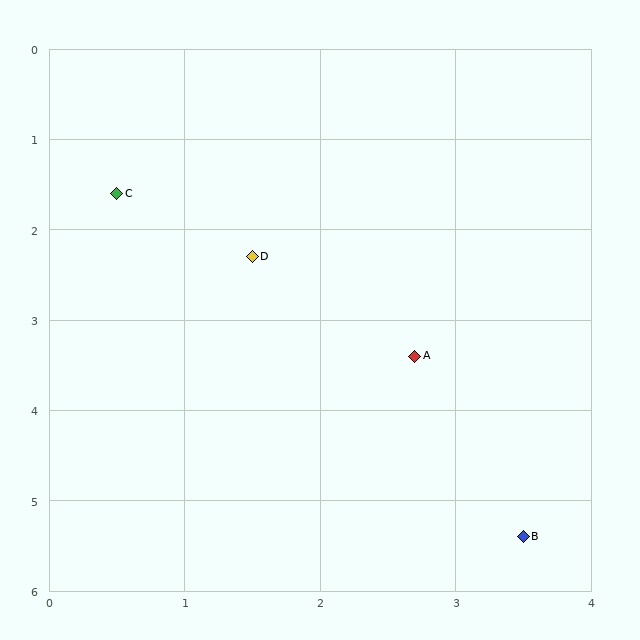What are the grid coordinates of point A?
Point A is at approximately (2.7, 3.4).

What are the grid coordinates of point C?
Point C is at approximately (0.5, 1.6).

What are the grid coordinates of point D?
Point D is at approximately (1.5, 2.3).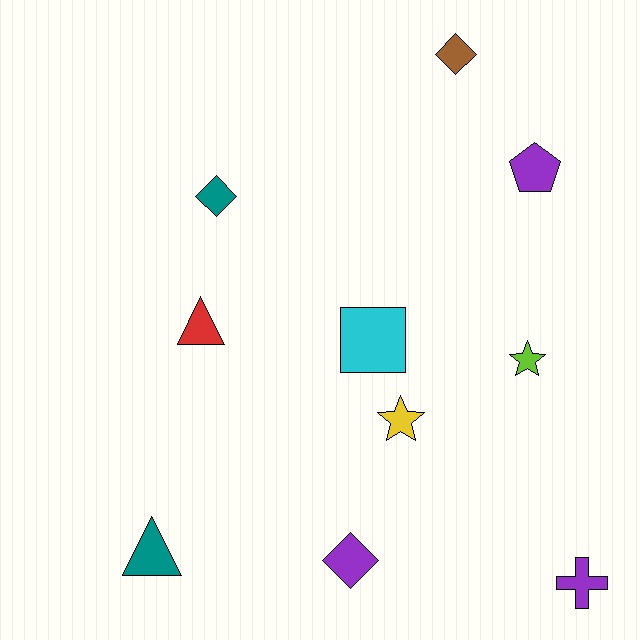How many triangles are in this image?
There are 2 triangles.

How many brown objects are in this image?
There is 1 brown object.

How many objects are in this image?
There are 10 objects.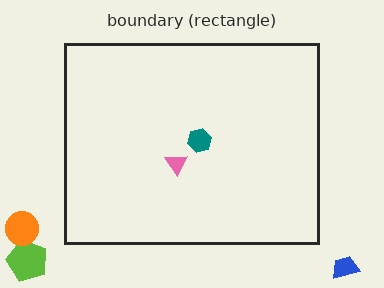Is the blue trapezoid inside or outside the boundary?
Outside.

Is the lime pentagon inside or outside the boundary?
Outside.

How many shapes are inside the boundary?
2 inside, 3 outside.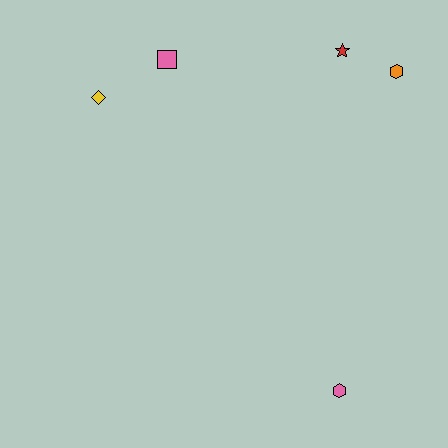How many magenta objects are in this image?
There are no magenta objects.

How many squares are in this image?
There is 1 square.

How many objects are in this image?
There are 5 objects.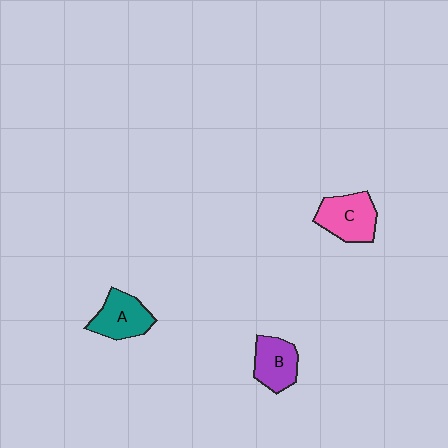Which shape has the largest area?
Shape C (pink).